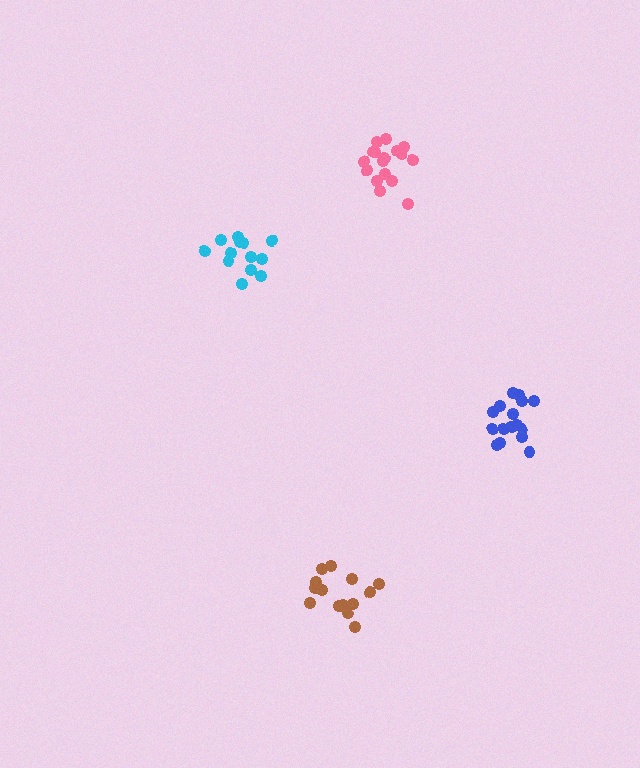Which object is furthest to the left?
The cyan cluster is leftmost.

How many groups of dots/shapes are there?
There are 4 groups.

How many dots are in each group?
Group 1: 13 dots, Group 2: 16 dots, Group 3: 15 dots, Group 4: 17 dots (61 total).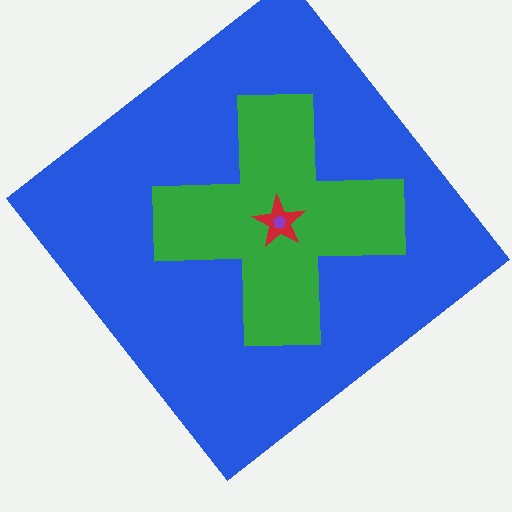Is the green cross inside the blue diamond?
Yes.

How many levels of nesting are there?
4.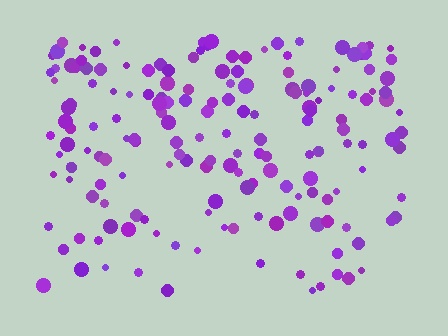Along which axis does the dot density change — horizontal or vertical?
Vertical.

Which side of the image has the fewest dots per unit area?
The bottom.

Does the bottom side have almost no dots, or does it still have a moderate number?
Still a moderate number, just noticeably fewer than the top.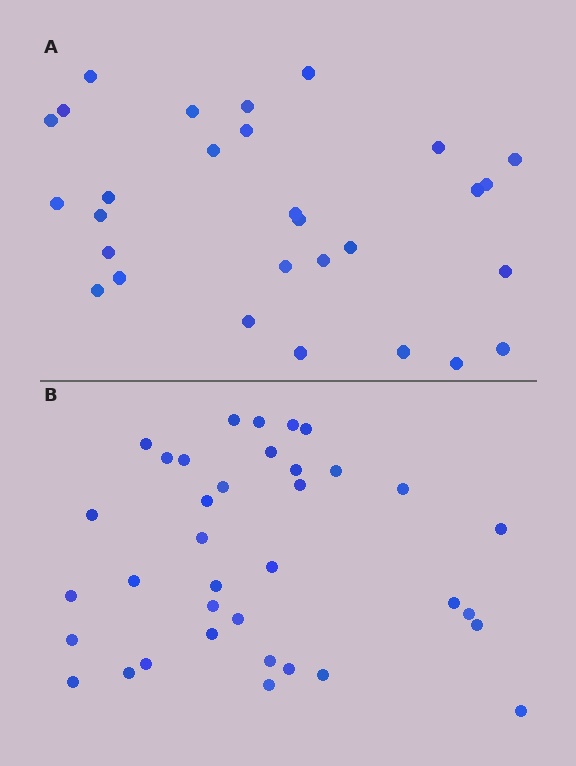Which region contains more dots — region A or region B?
Region B (the bottom region) has more dots.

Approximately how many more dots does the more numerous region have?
Region B has roughly 8 or so more dots than region A.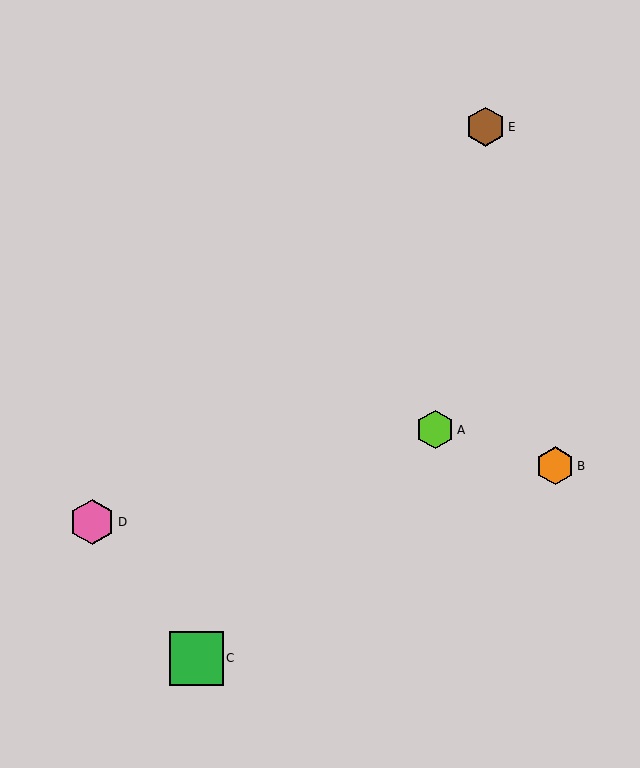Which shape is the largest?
The green square (labeled C) is the largest.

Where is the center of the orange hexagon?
The center of the orange hexagon is at (555, 466).